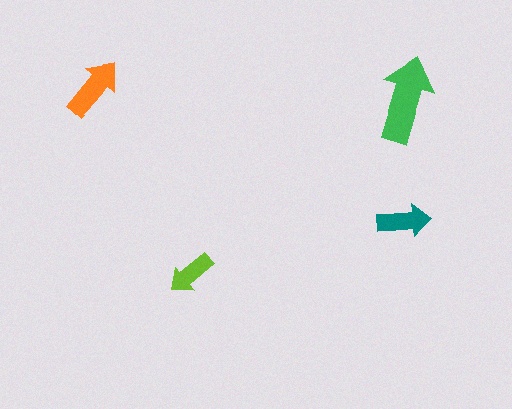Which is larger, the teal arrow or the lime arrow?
The teal one.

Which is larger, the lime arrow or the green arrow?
The green one.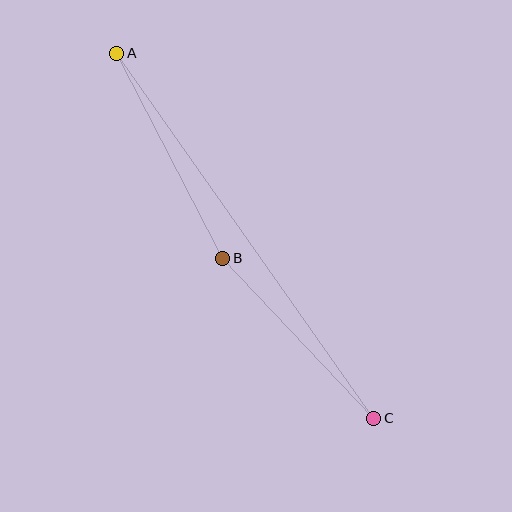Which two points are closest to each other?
Points B and C are closest to each other.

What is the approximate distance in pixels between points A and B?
The distance between A and B is approximately 231 pixels.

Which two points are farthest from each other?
Points A and C are farthest from each other.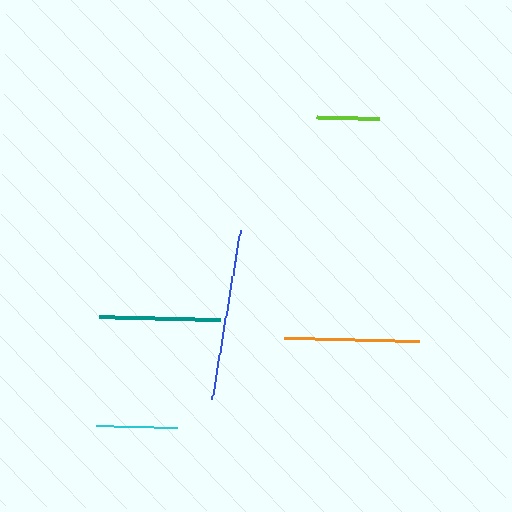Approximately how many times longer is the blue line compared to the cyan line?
The blue line is approximately 2.1 times the length of the cyan line.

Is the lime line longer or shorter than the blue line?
The blue line is longer than the lime line.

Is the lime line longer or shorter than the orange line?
The orange line is longer than the lime line.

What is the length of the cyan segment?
The cyan segment is approximately 80 pixels long.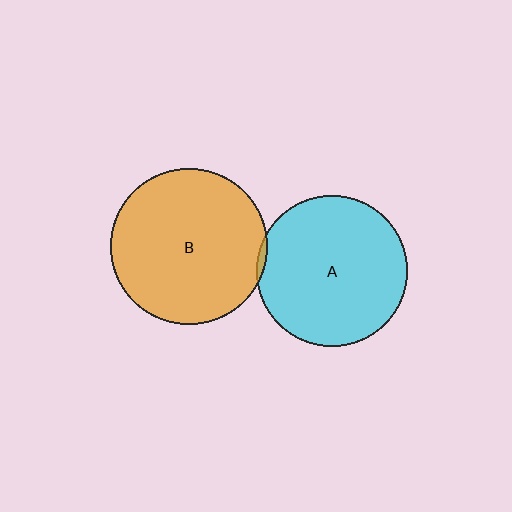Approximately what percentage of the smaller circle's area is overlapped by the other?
Approximately 5%.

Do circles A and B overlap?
Yes.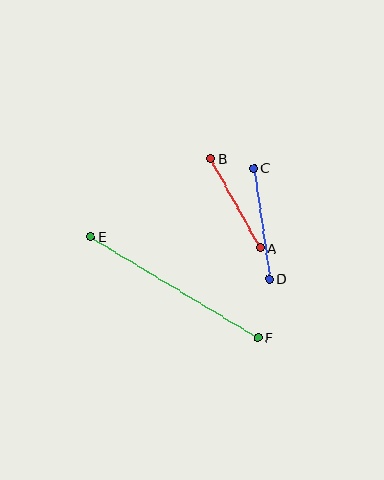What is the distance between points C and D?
The distance is approximately 112 pixels.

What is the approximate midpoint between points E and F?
The midpoint is at approximately (174, 287) pixels.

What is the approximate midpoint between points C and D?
The midpoint is at approximately (262, 223) pixels.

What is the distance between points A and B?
The distance is approximately 102 pixels.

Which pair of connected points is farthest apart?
Points E and F are farthest apart.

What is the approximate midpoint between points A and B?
The midpoint is at approximately (235, 203) pixels.